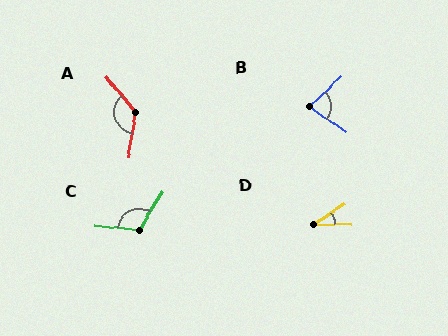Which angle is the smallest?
D, at approximately 33 degrees.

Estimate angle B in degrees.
Approximately 77 degrees.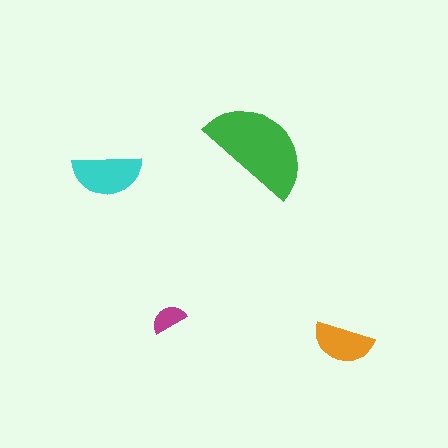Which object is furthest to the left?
The cyan semicircle is leftmost.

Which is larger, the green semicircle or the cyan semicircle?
The green one.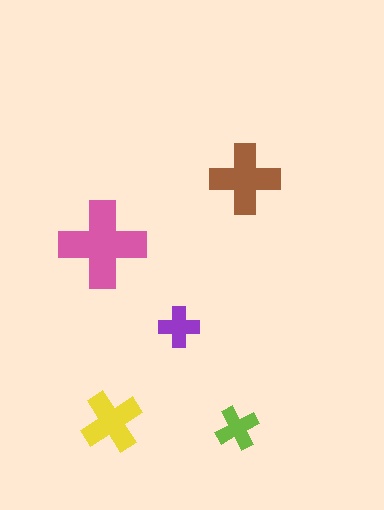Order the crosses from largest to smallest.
the pink one, the brown one, the yellow one, the lime one, the purple one.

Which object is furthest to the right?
The brown cross is rightmost.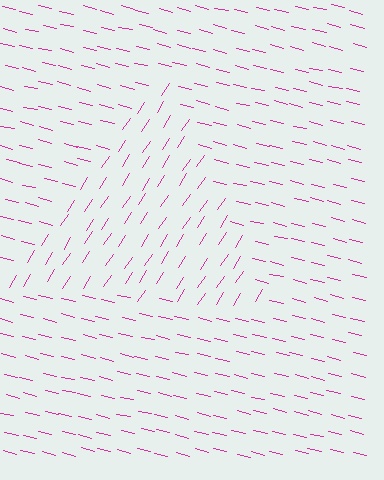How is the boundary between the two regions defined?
The boundary is defined purely by a change in line orientation (approximately 71 degrees difference). All lines are the same color and thickness.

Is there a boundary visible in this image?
Yes, there is a texture boundary formed by a change in line orientation.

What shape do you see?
I see a triangle.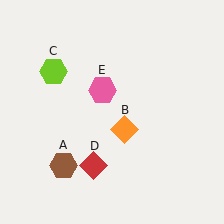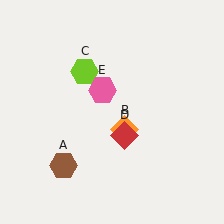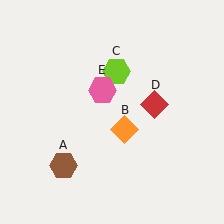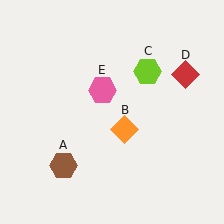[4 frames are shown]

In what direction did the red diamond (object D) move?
The red diamond (object D) moved up and to the right.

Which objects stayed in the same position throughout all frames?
Brown hexagon (object A) and orange diamond (object B) and pink hexagon (object E) remained stationary.